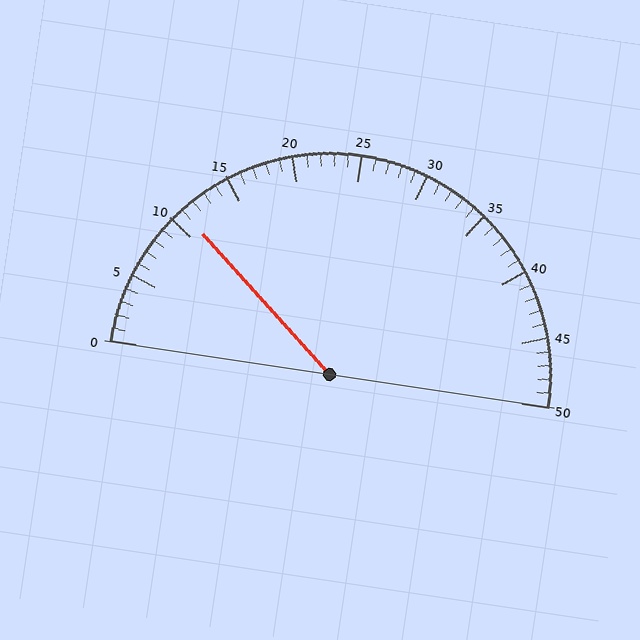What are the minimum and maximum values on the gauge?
The gauge ranges from 0 to 50.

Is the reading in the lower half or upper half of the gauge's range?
The reading is in the lower half of the range (0 to 50).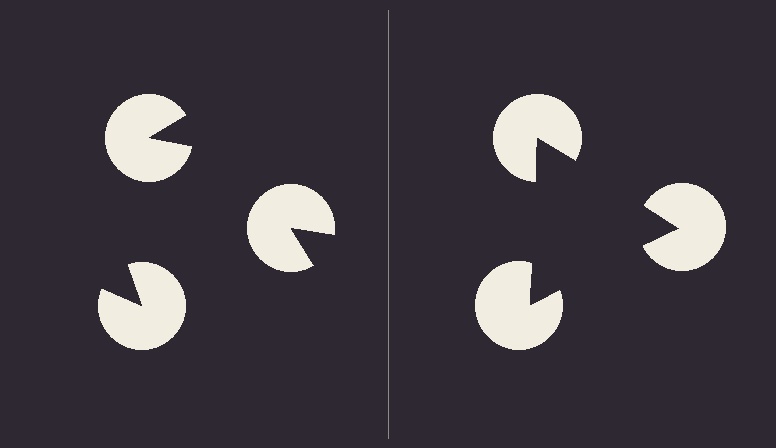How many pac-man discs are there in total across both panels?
6 — 3 on each side.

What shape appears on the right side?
An illusory triangle.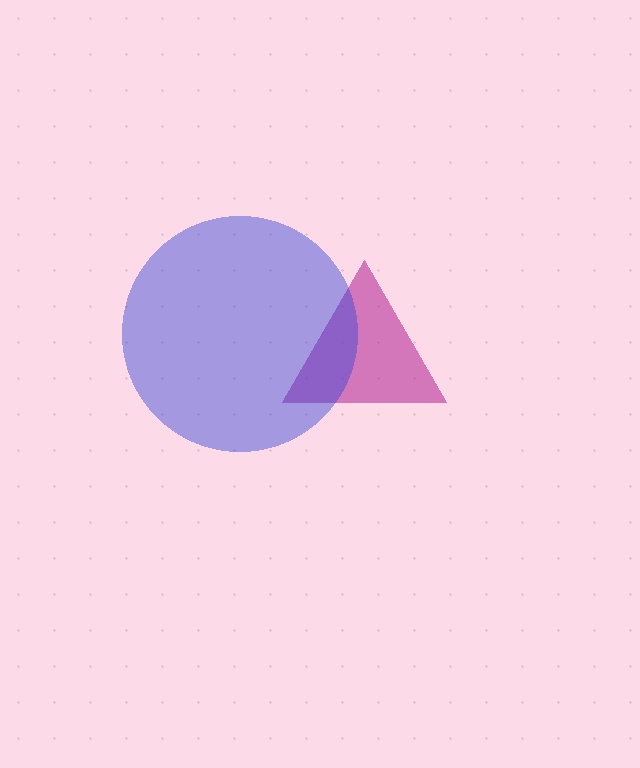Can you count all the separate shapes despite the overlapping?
Yes, there are 2 separate shapes.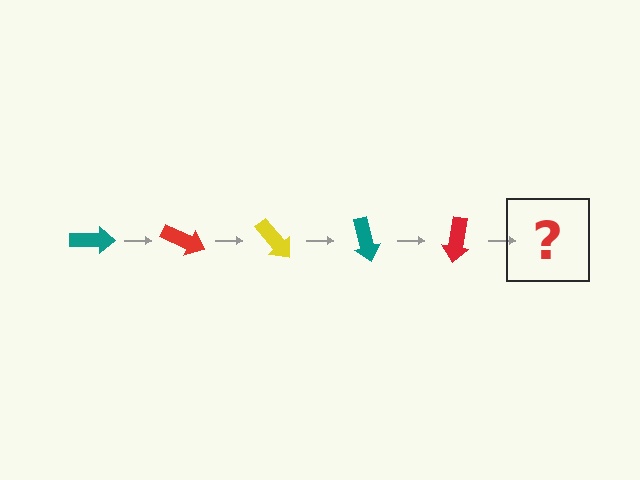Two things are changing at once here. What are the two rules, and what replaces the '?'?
The two rules are that it rotates 25 degrees each step and the color cycles through teal, red, and yellow. The '?' should be a yellow arrow, rotated 125 degrees from the start.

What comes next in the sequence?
The next element should be a yellow arrow, rotated 125 degrees from the start.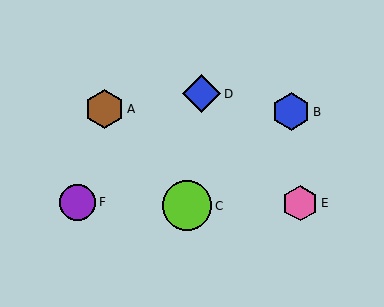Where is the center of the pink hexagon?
The center of the pink hexagon is at (300, 203).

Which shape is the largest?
The lime circle (labeled C) is the largest.